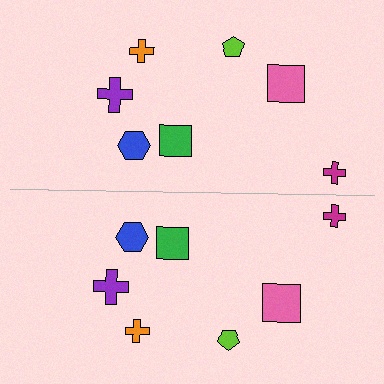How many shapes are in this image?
There are 14 shapes in this image.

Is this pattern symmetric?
Yes, this pattern has bilateral (reflection) symmetry.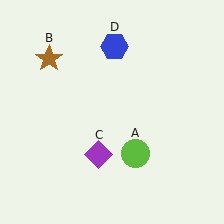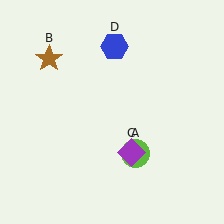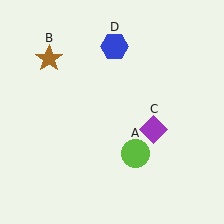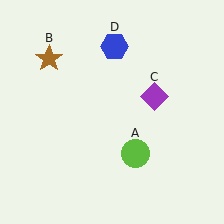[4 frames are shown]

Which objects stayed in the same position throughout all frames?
Lime circle (object A) and brown star (object B) and blue hexagon (object D) remained stationary.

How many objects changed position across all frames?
1 object changed position: purple diamond (object C).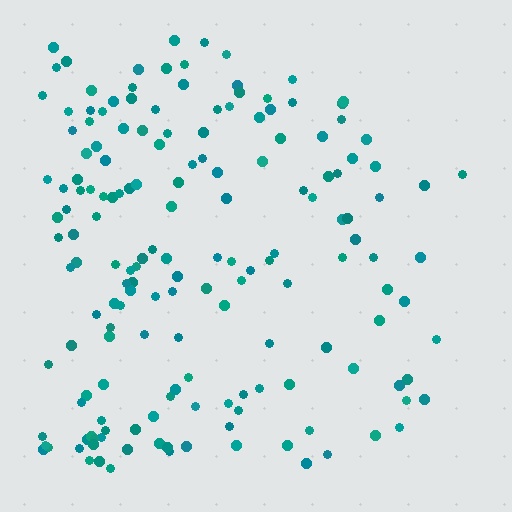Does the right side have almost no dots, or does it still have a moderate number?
Still a moderate number, just noticeably fewer than the left.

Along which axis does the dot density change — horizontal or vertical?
Horizontal.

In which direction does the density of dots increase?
From right to left, with the left side densest.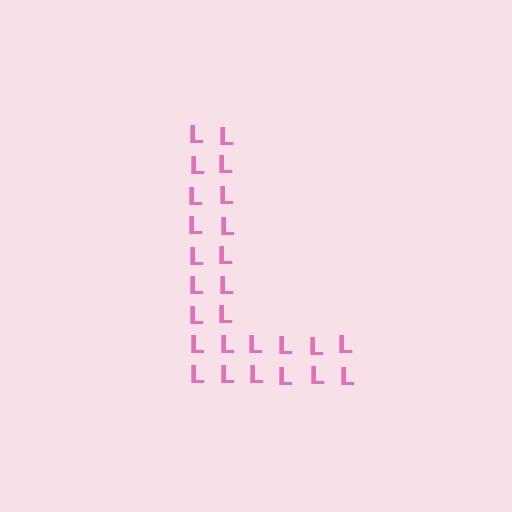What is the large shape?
The large shape is the letter L.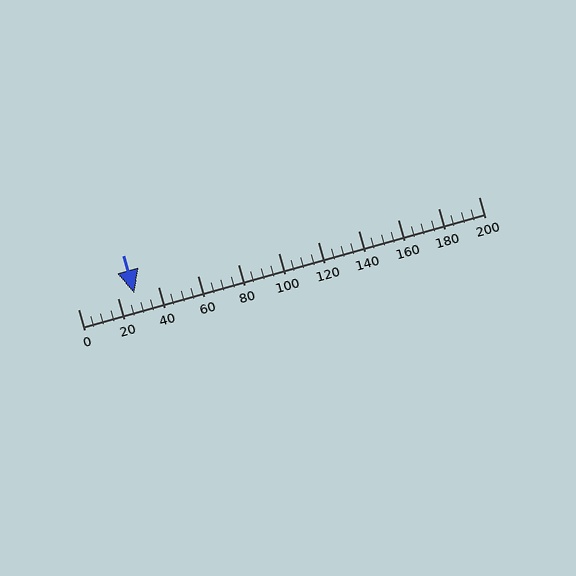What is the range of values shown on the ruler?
The ruler shows values from 0 to 200.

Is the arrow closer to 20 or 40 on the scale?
The arrow is closer to 20.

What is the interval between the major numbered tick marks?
The major tick marks are spaced 20 units apart.